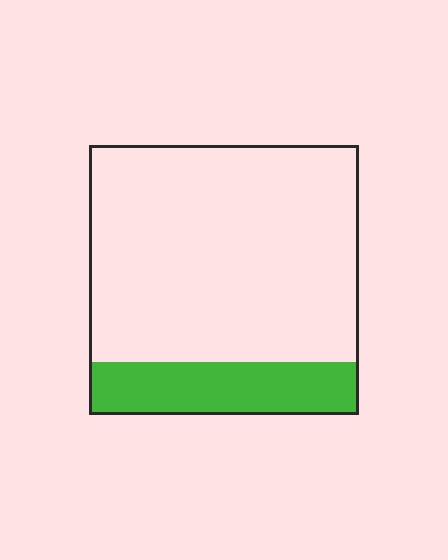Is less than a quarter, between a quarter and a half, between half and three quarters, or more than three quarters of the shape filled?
Less than a quarter.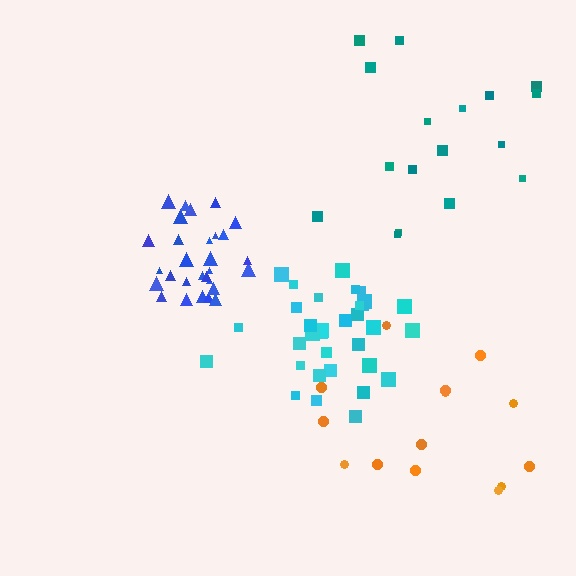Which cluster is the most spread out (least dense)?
Teal.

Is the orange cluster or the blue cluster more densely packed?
Blue.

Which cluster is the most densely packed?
Blue.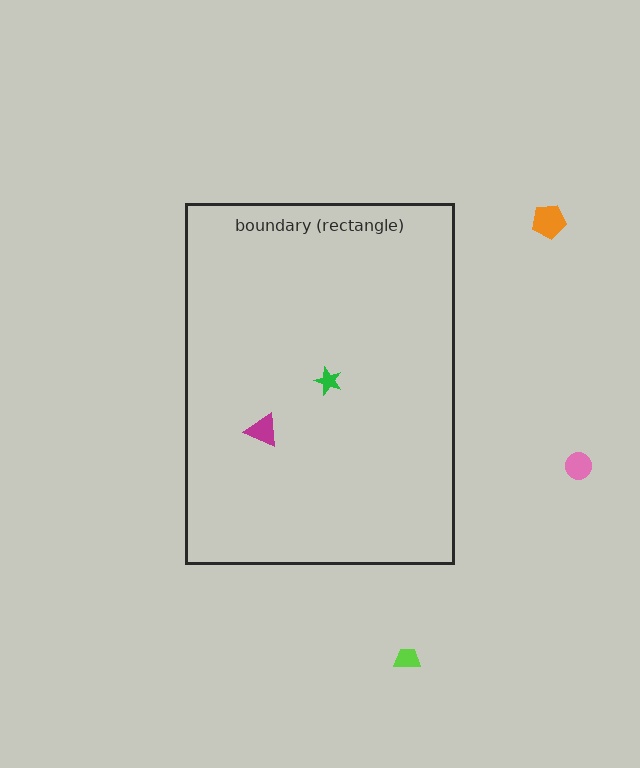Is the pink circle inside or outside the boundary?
Outside.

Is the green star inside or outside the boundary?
Inside.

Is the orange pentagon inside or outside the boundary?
Outside.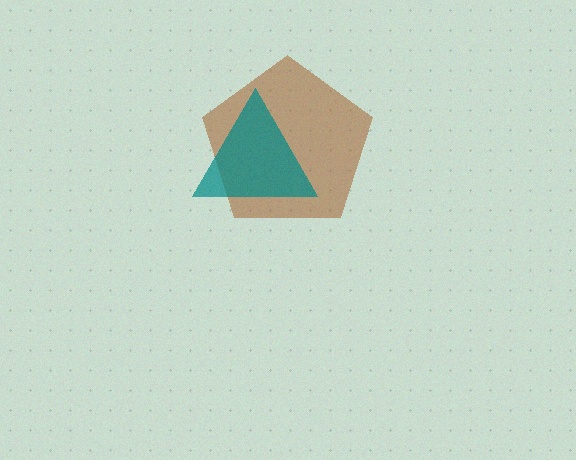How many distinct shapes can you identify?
There are 2 distinct shapes: a brown pentagon, a teal triangle.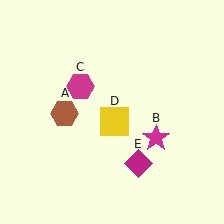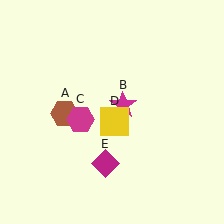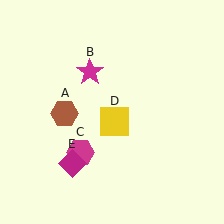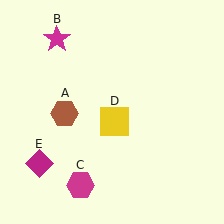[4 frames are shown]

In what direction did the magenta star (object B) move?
The magenta star (object B) moved up and to the left.